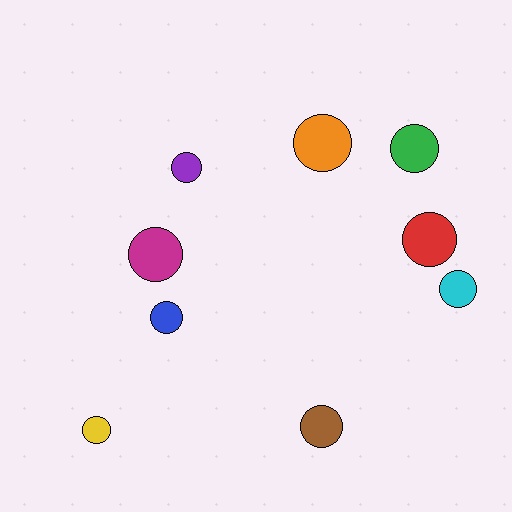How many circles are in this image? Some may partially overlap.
There are 9 circles.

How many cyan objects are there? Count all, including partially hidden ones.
There is 1 cyan object.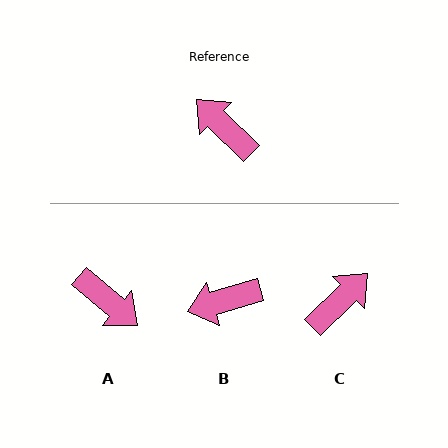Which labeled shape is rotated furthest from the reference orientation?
A, about 176 degrees away.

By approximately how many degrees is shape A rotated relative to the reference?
Approximately 176 degrees clockwise.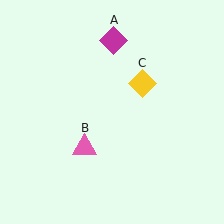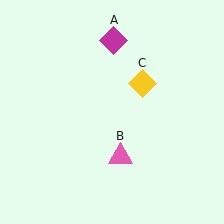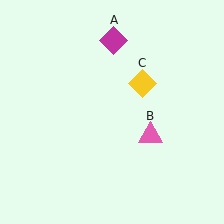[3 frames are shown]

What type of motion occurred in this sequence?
The pink triangle (object B) rotated counterclockwise around the center of the scene.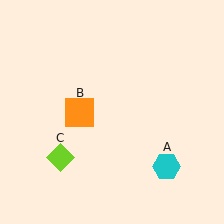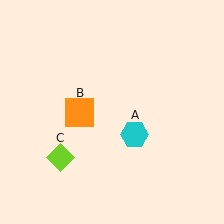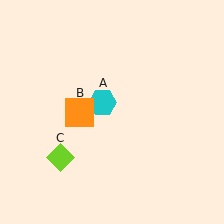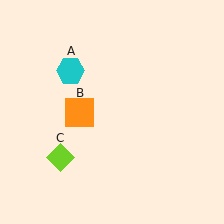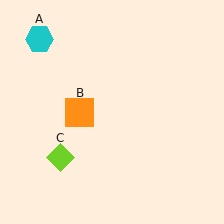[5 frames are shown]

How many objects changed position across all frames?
1 object changed position: cyan hexagon (object A).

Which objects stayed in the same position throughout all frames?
Orange square (object B) and lime diamond (object C) remained stationary.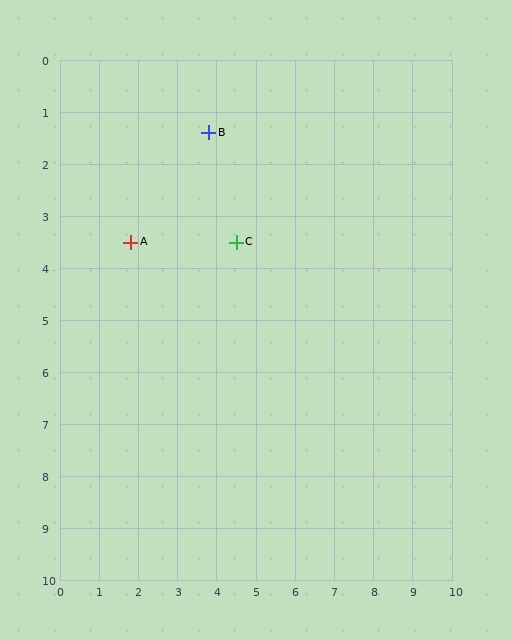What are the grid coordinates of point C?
Point C is at approximately (4.5, 3.5).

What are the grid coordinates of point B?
Point B is at approximately (3.8, 1.4).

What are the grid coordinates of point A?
Point A is at approximately (1.8, 3.5).